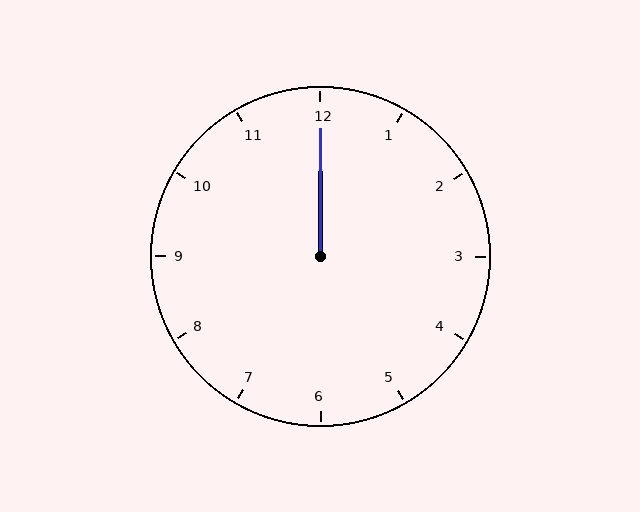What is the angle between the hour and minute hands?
Approximately 0 degrees.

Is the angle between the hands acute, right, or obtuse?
It is acute.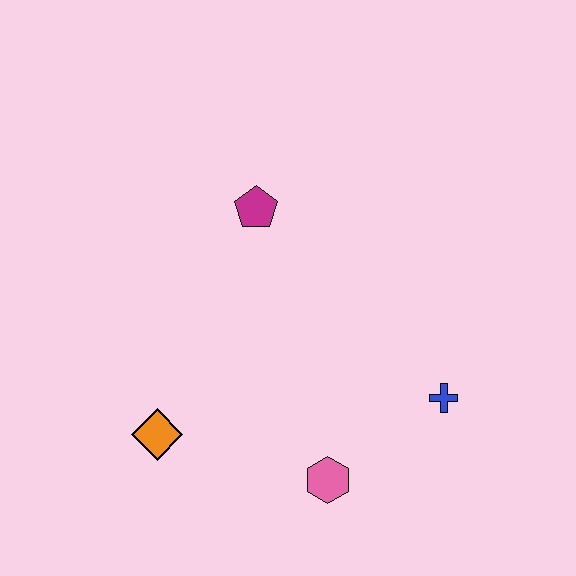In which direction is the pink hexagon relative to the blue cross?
The pink hexagon is to the left of the blue cross.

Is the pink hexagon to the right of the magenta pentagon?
Yes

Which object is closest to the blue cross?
The pink hexagon is closest to the blue cross.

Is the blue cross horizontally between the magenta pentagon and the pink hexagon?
No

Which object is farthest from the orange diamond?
The blue cross is farthest from the orange diamond.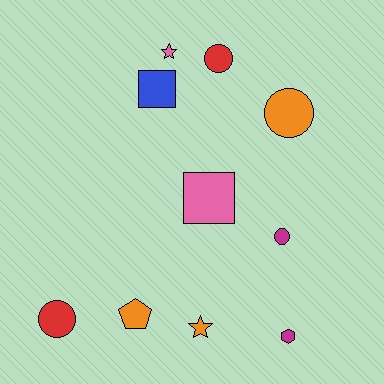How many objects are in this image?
There are 10 objects.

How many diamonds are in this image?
There are no diamonds.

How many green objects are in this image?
There are no green objects.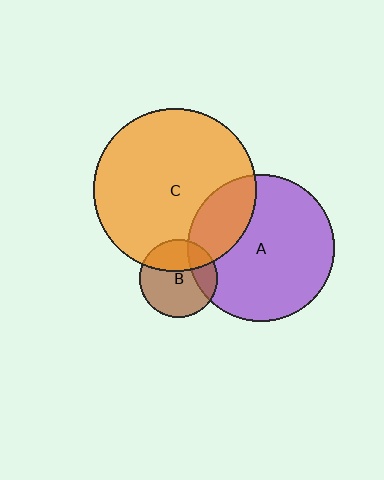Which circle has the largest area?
Circle C (orange).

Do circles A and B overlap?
Yes.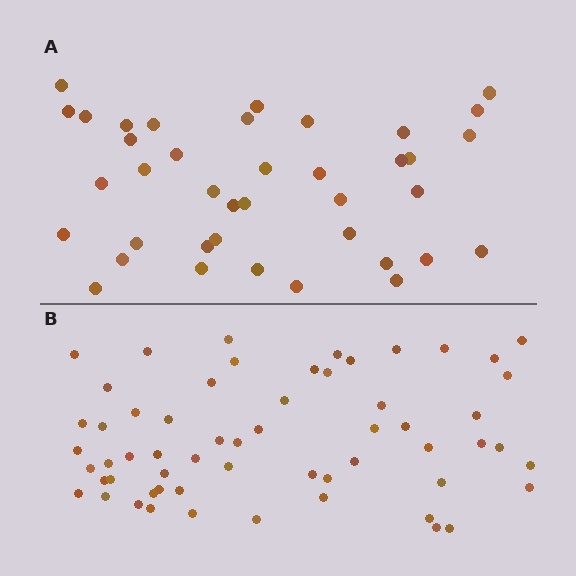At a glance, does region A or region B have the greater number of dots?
Region B (the bottom region) has more dots.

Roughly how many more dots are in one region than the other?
Region B has approximately 20 more dots than region A.